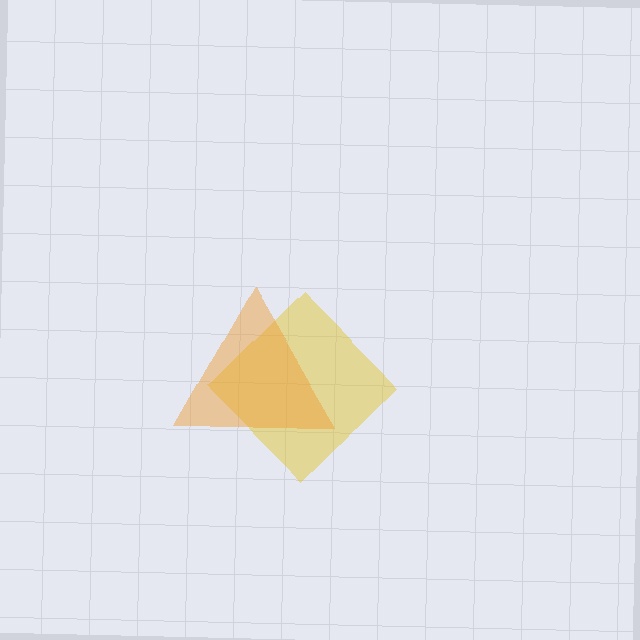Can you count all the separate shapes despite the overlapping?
Yes, there are 2 separate shapes.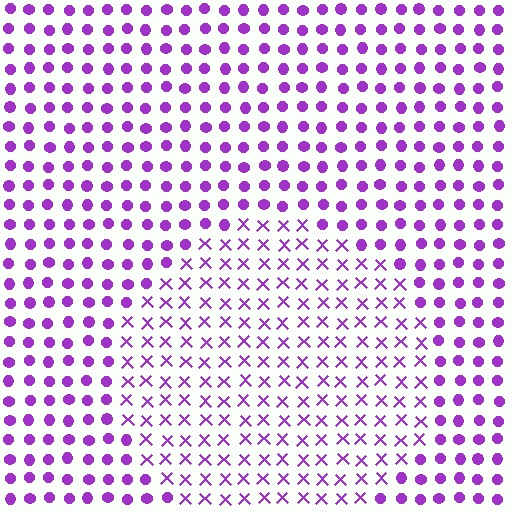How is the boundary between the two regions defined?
The boundary is defined by a change in element shape: X marks inside vs. circles outside. All elements share the same color and spacing.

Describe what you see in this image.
The image is filled with small purple elements arranged in a uniform grid. A circle-shaped region contains X marks, while the surrounding area contains circles. The boundary is defined purely by the change in element shape.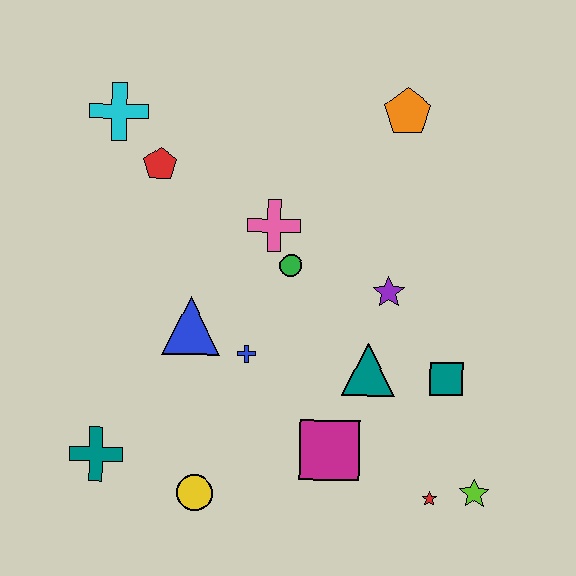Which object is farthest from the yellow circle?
The orange pentagon is farthest from the yellow circle.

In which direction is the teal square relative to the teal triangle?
The teal square is to the right of the teal triangle.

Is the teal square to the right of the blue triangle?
Yes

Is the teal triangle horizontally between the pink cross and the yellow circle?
No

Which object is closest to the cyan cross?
The red pentagon is closest to the cyan cross.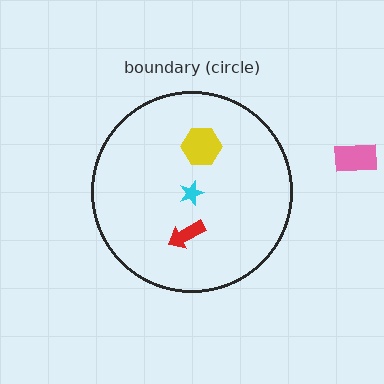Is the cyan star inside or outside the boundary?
Inside.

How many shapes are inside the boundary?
3 inside, 1 outside.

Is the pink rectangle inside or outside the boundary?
Outside.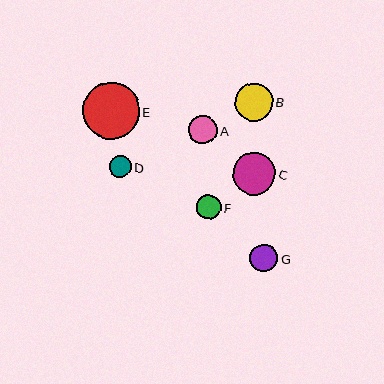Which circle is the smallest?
Circle D is the smallest with a size of approximately 22 pixels.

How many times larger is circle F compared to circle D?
Circle F is approximately 1.1 times the size of circle D.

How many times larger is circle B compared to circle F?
Circle B is approximately 1.6 times the size of circle F.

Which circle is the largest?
Circle E is the largest with a size of approximately 57 pixels.